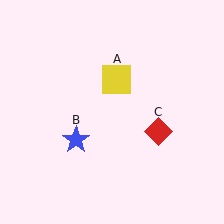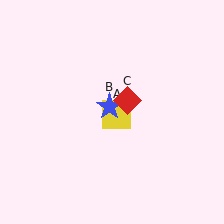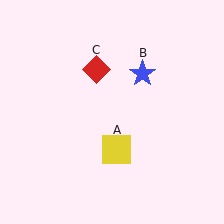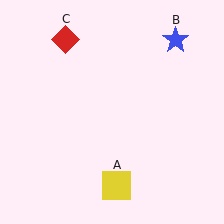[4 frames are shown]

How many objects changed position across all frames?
3 objects changed position: yellow square (object A), blue star (object B), red diamond (object C).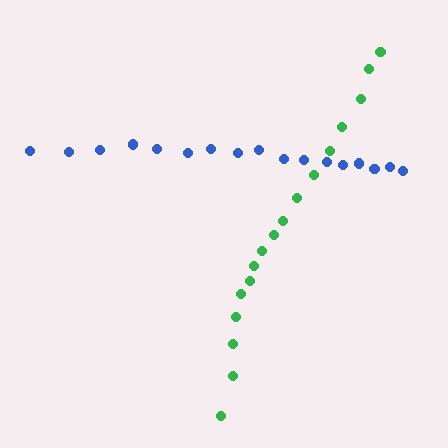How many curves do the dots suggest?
There are 2 distinct paths.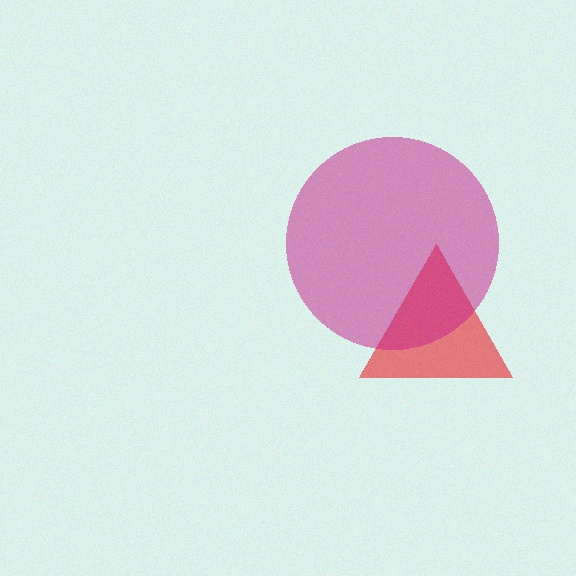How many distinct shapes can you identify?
There are 2 distinct shapes: a red triangle, a magenta circle.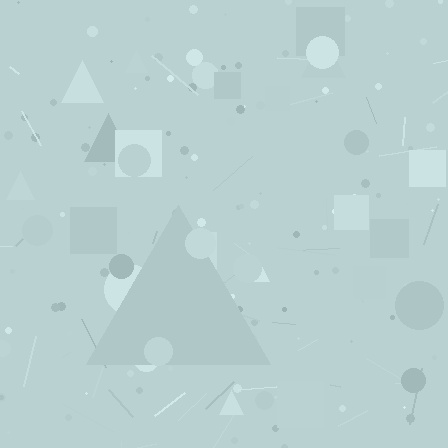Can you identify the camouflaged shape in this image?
The camouflaged shape is a triangle.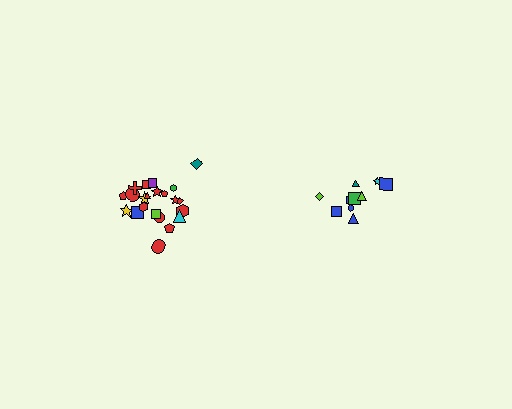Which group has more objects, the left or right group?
The left group.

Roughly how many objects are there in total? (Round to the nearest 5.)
Roughly 30 objects in total.